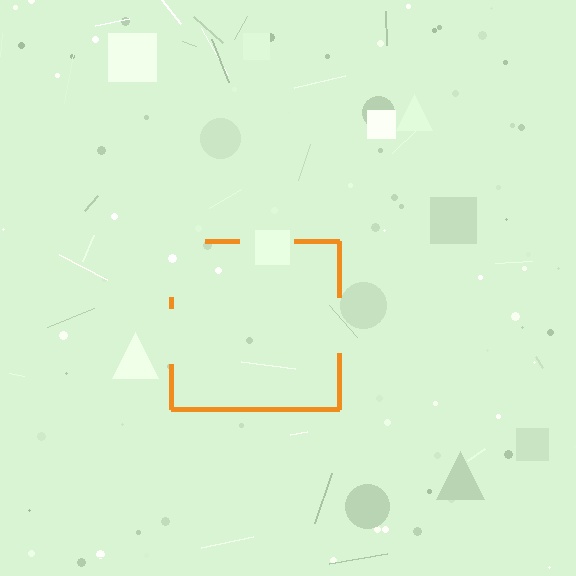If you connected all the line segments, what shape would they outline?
They would outline a square.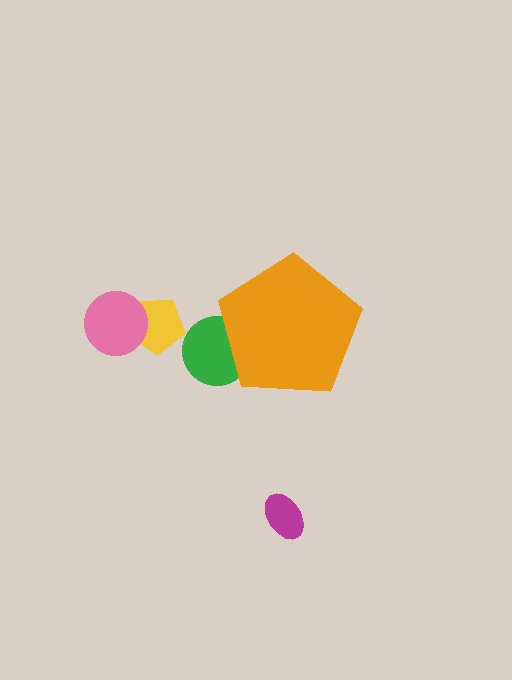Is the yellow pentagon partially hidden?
No, the yellow pentagon is fully visible.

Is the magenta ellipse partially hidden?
No, the magenta ellipse is fully visible.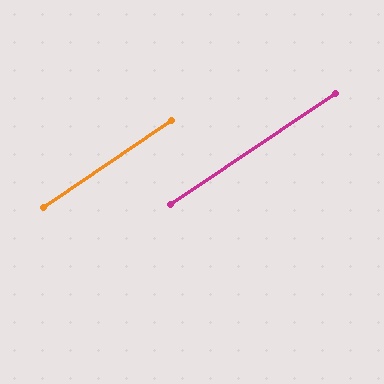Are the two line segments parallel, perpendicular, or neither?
Parallel — their directions differ by only 0.0°.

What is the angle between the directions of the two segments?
Approximately 0 degrees.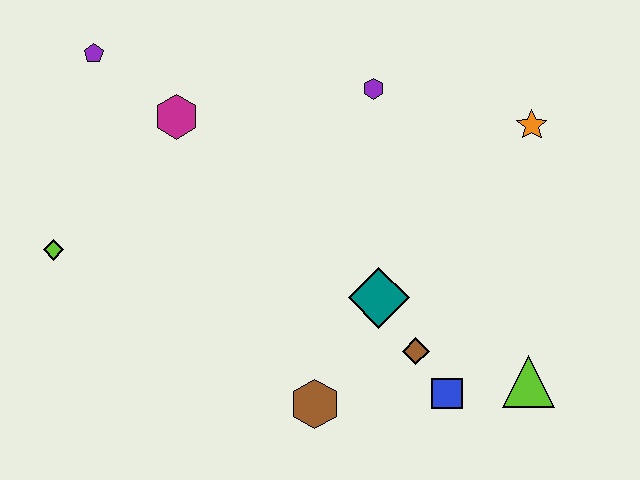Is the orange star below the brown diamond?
No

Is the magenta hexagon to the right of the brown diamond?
No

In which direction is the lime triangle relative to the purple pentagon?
The lime triangle is to the right of the purple pentagon.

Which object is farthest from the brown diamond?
The purple pentagon is farthest from the brown diamond.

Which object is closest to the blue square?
The brown diamond is closest to the blue square.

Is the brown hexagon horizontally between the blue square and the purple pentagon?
Yes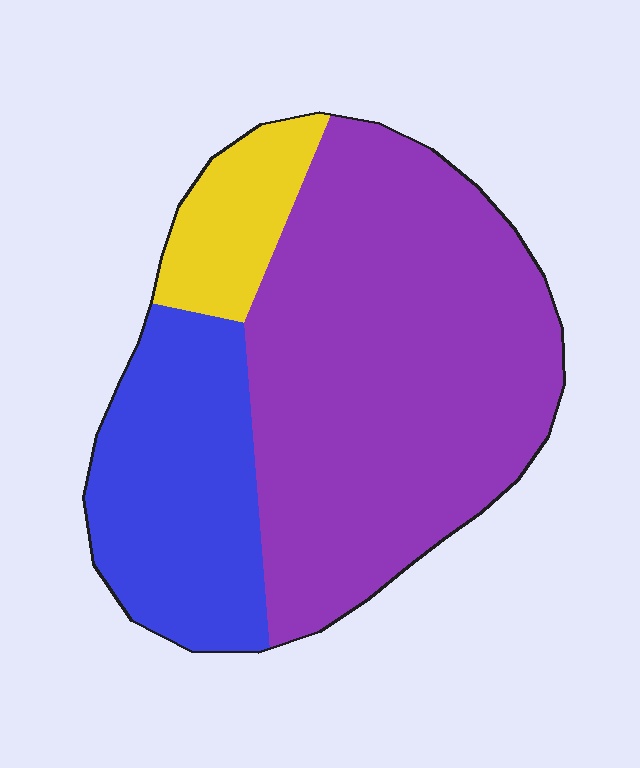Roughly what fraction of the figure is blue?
Blue takes up about one quarter (1/4) of the figure.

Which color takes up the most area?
Purple, at roughly 60%.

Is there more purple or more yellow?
Purple.